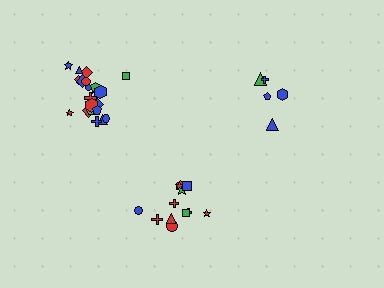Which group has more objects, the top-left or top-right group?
The top-left group.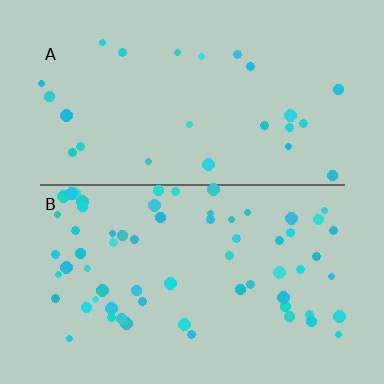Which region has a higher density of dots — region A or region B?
B (the bottom).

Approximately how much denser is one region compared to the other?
Approximately 2.7× — region B over region A.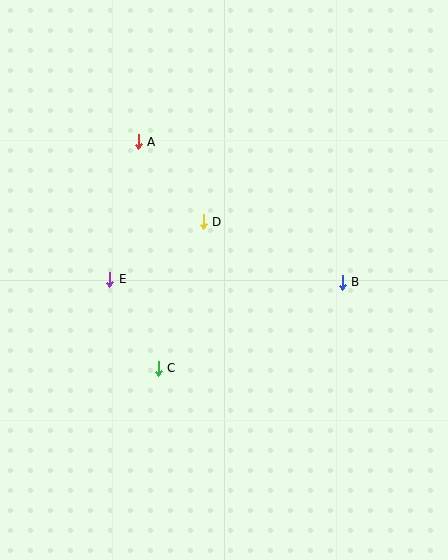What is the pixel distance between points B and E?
The distance between B and E is 232 pixels.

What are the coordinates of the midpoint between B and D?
The midpoint between B and D is at (273, 252).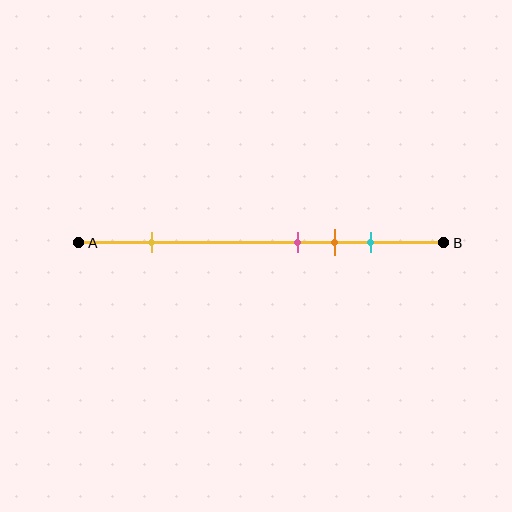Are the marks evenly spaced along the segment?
No, the marks are not evenly spaced.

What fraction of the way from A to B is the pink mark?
The pink mark is approximately 60% (0.6) of the way from A to B.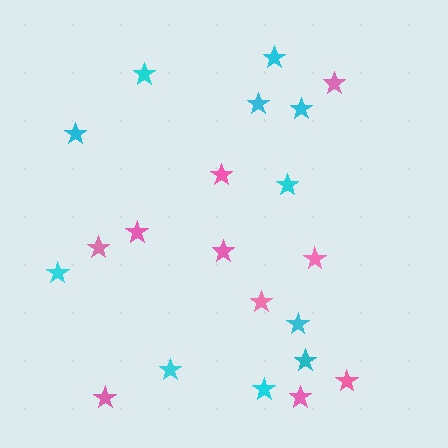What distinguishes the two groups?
There are 2 groups: one group of cyan stars (11) and one group of pink stars (10).